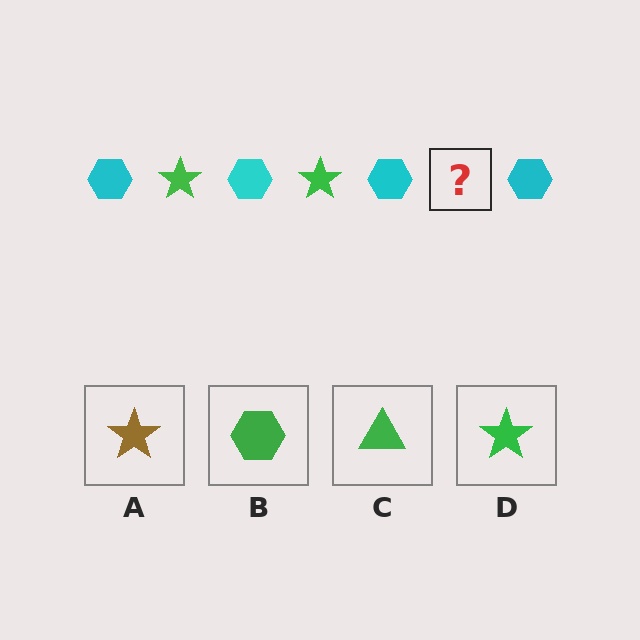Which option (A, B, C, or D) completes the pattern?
D.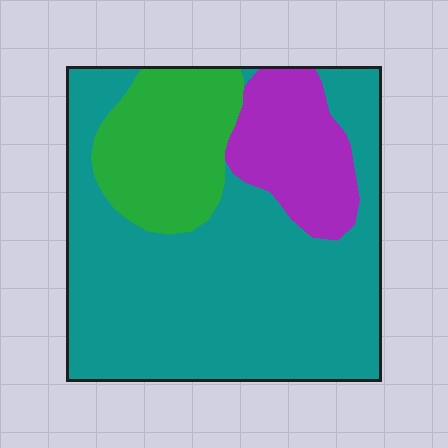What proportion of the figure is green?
Green covers around 20% of the figure.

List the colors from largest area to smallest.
From largest to smallest: teal, green, purple.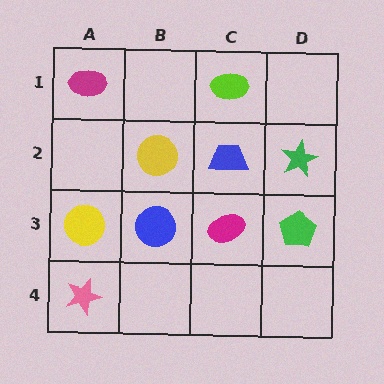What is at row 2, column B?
A yellow circle.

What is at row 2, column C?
A blue trapezoid.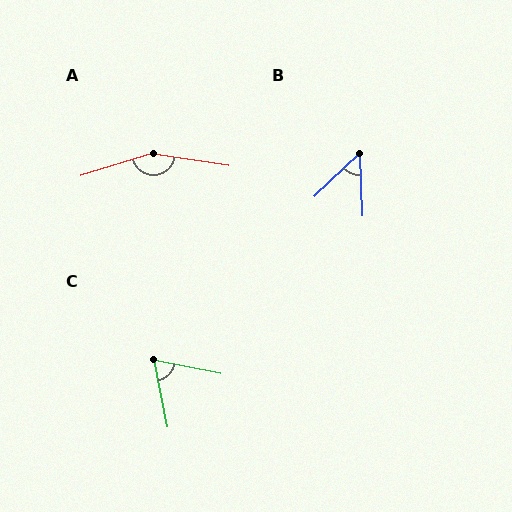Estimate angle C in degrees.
Approximately 67 degrees.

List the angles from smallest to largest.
B (48°), C (67°), A (154°).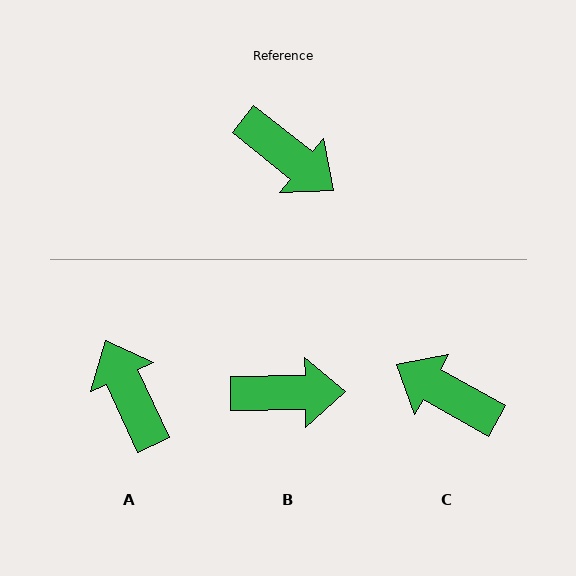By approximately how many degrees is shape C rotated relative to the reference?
Approximately 171 degrees clockwise.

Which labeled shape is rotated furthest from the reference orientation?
C, about 171 degrees away.